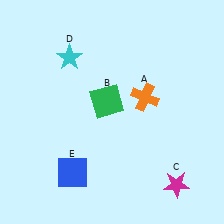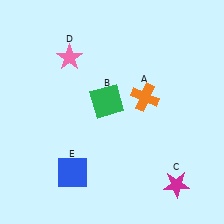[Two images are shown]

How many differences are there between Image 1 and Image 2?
There is 1 difference between the two images.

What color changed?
The star (D) changed from cyan in Image 1 to pink in Image 2.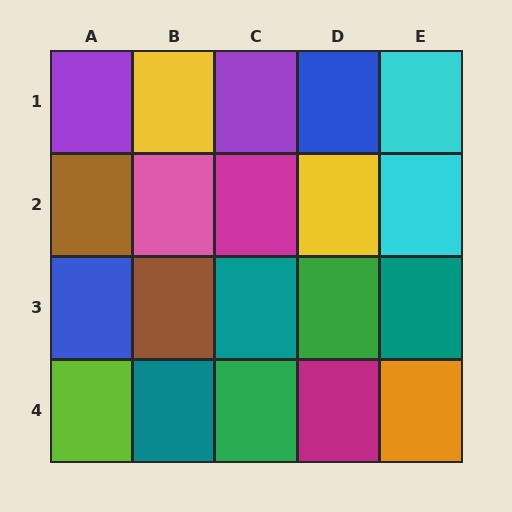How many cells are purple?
2 cells are purple.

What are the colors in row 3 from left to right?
Blue, brown, teal, green, teal.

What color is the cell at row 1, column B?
Yellow.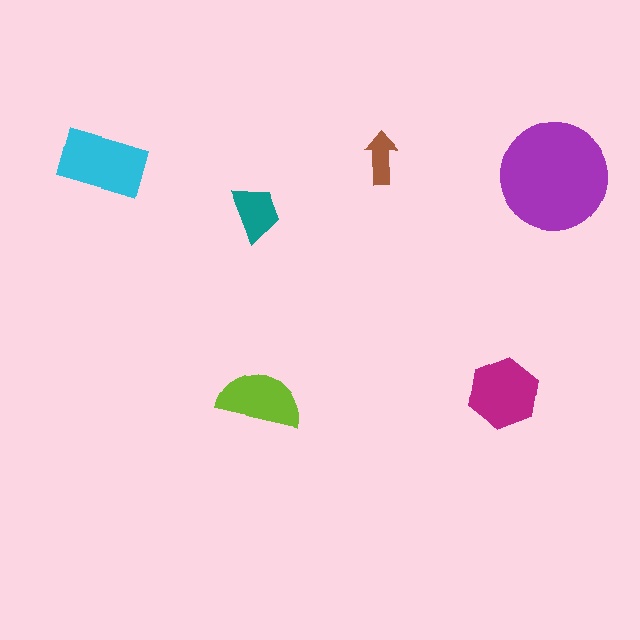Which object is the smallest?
The brown arrow.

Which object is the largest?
The purple circle.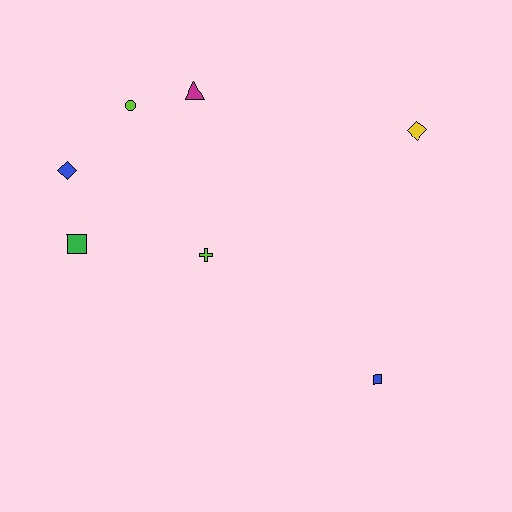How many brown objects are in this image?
There are no brown objects.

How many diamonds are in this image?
There are 2 diamonds.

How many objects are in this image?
There are 7 objects.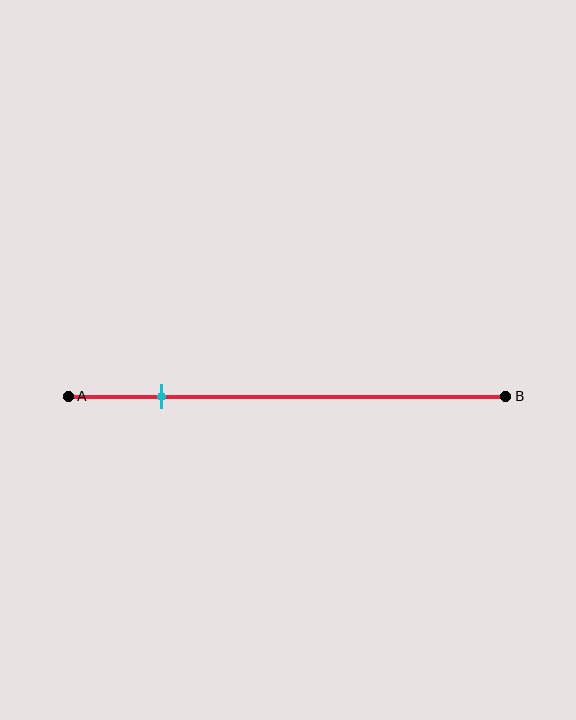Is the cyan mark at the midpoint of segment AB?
No, the mark is at about 20% from A, not at the 50% midpoint.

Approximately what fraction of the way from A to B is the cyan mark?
The cyan mark is approximately 20% of the way from A to B.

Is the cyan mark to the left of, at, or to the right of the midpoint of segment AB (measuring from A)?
The cyan mark is to the left of the midpoint of segment AB.